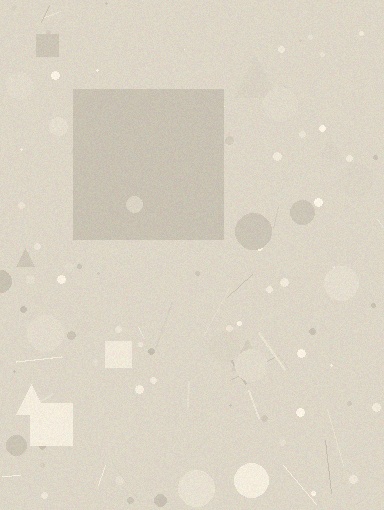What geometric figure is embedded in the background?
A square is embedded in the background.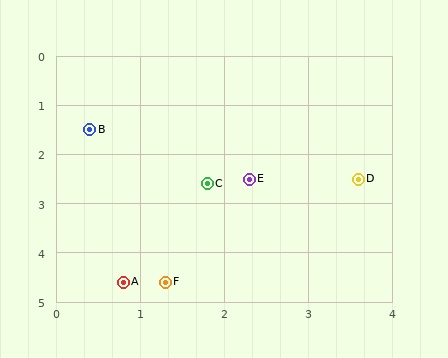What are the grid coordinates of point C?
Point C is at approximately (1.8, 2.6).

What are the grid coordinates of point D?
Point D is at approximately (3.6, 2.5).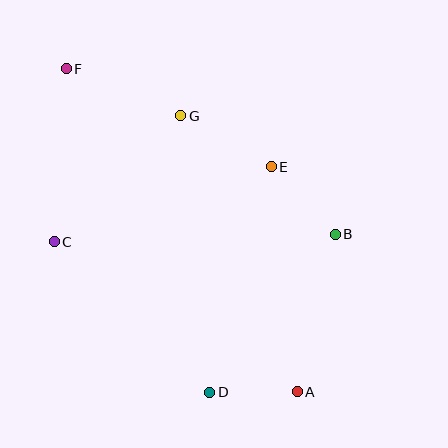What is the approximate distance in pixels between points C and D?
The distance between C and D is approximately 217 pixels.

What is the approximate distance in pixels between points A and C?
The distance between A and C is approximately 286 pixels.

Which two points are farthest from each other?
Points A and F are farthest from each other.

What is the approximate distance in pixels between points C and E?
The distance between C and E is approximately 230 pixels.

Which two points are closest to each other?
Points A and D are closest to each other.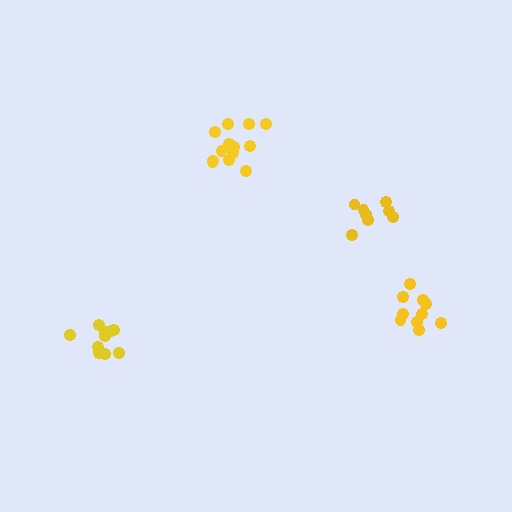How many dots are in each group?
Group 1: 13 dots, Group 2: 10 dots, Group 3: 8 dots, Group 4: 10 dots (41 total).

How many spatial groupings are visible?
There are 4 spatial groupings.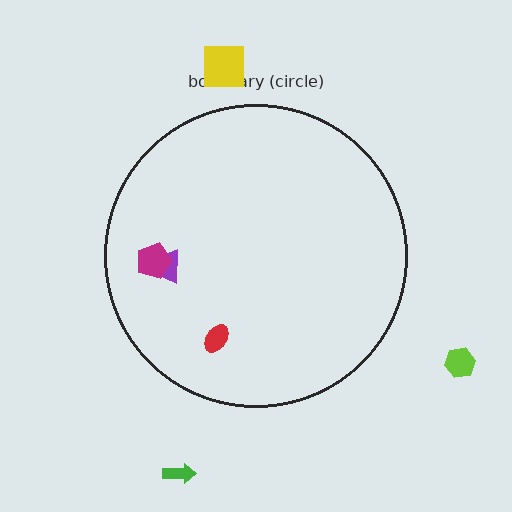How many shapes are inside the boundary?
3 inside, 3 outside.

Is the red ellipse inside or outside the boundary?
Inside.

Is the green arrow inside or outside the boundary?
Outside.